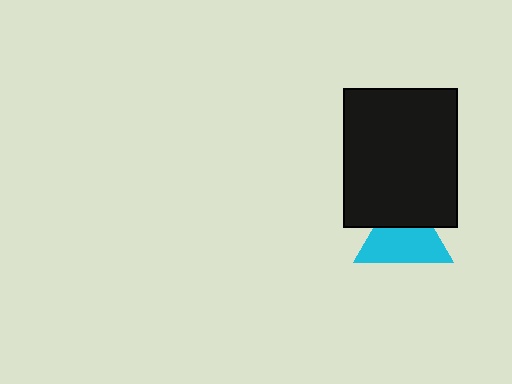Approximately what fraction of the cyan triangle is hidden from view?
Roughly 35% of the cyan triangle is hidden behind the black rectangle.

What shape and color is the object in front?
The object in front is a black rectangle.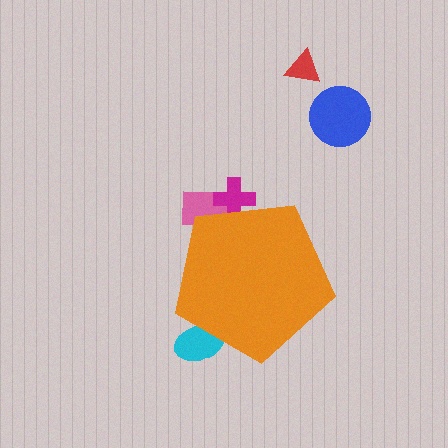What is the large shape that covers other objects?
An orange pentagon.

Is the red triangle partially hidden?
No, the red triangle is fully visible.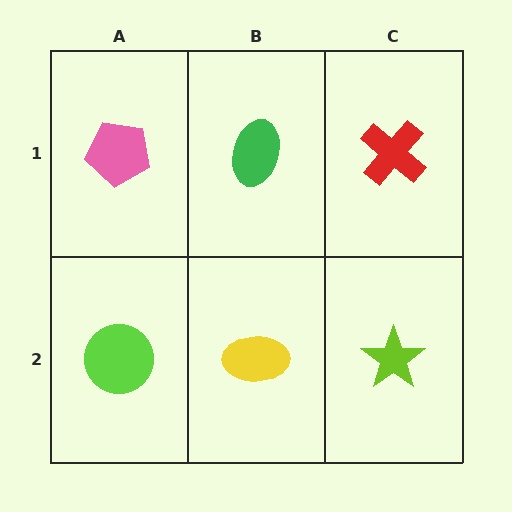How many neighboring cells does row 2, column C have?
2.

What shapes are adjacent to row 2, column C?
A red cross (row 1, column C), a yellow ellipse (row 2, column B).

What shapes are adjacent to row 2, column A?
A pink pentagon (row 1, column A), a yellow ellipse (row 2, column B).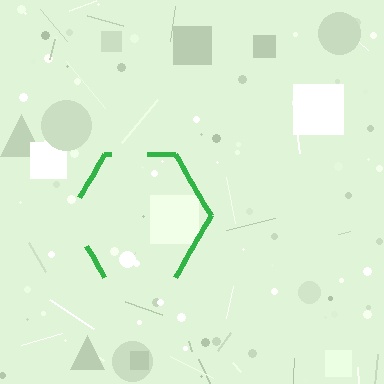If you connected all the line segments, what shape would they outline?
They would outline a hexagon.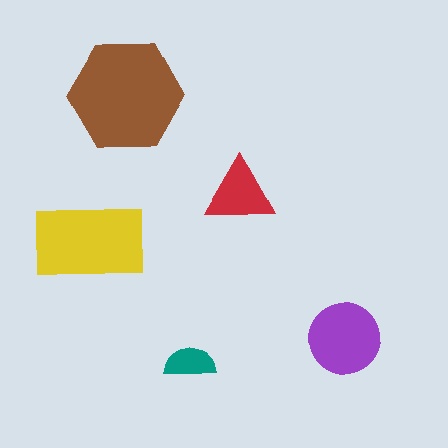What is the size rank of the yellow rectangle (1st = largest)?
2nd.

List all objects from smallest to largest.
The teal semicircle, the red triangle, the purple circle, the yellow rectangle, the brown hexagon.